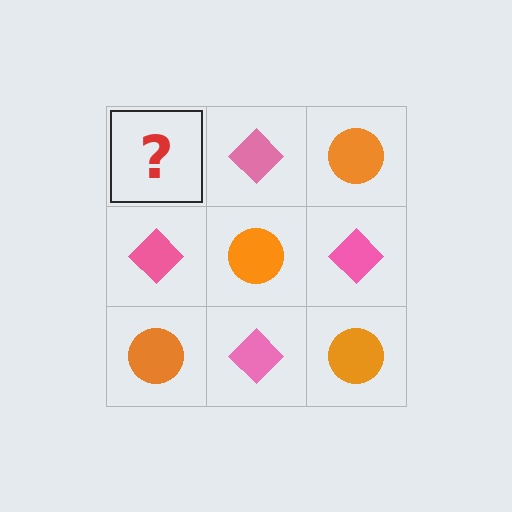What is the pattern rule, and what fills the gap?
The rule is that it alternates orange circle and pink diamond in a checkerboard pattern. The gap should be filled with an orange circle.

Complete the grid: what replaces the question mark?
The question mark should be replaced with an orange circle.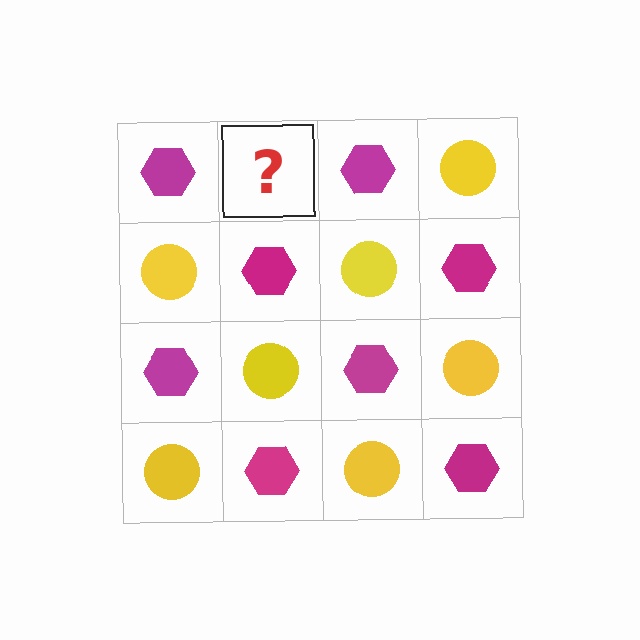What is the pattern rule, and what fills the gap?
The rule is that it alternates magenta hexagon and yellow circle in a checkerboard pattern. The gap should be filled with a yellow circle.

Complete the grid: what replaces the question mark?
The question mark should be replaced with a yellow circle.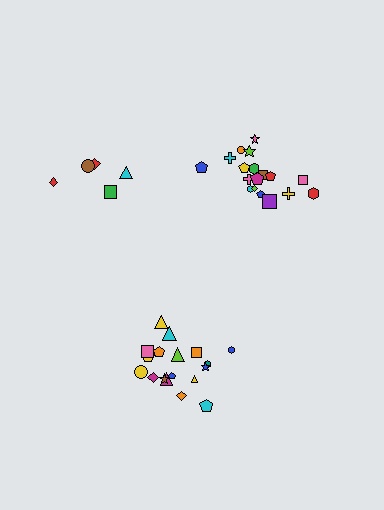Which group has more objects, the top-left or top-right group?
The top-right group.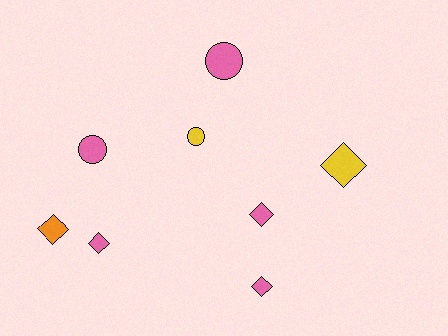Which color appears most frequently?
Pink, with 5 objects.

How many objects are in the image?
There are 8 objects.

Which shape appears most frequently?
Diamond, with 5 objects.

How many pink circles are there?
There are 2 pink circles.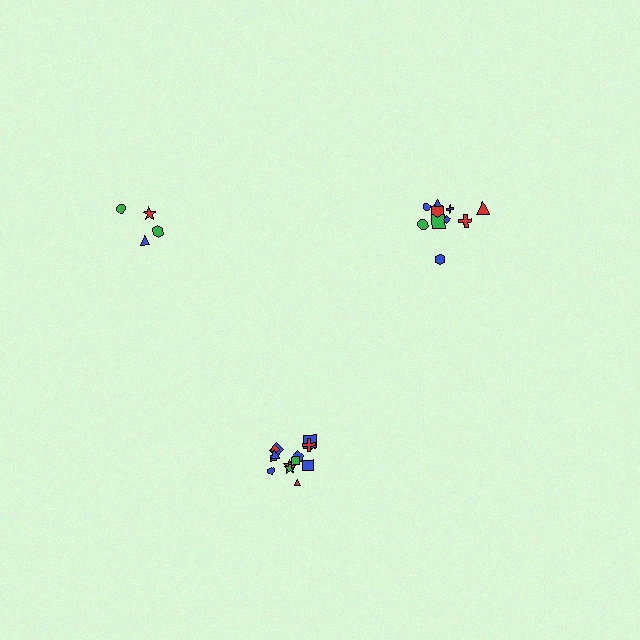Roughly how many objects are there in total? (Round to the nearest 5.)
Roughly 30 objects in total.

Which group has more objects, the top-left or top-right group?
The top-right group.